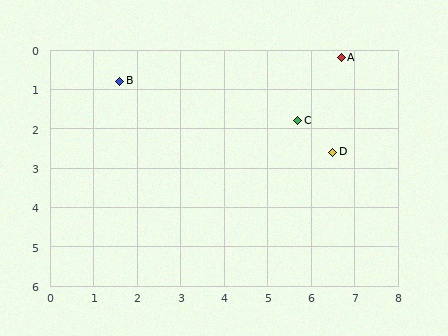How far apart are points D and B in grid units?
Points D and B are about 5.2 grid units apart.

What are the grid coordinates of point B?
Point B is at approximately (1.6, 0.8).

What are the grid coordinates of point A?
Point A is at approximately (6.7, 0.2).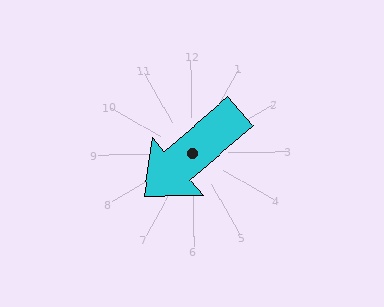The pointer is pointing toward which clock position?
Roughly 8 o'clock.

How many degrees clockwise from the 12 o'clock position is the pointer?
Approximately 230 degrees.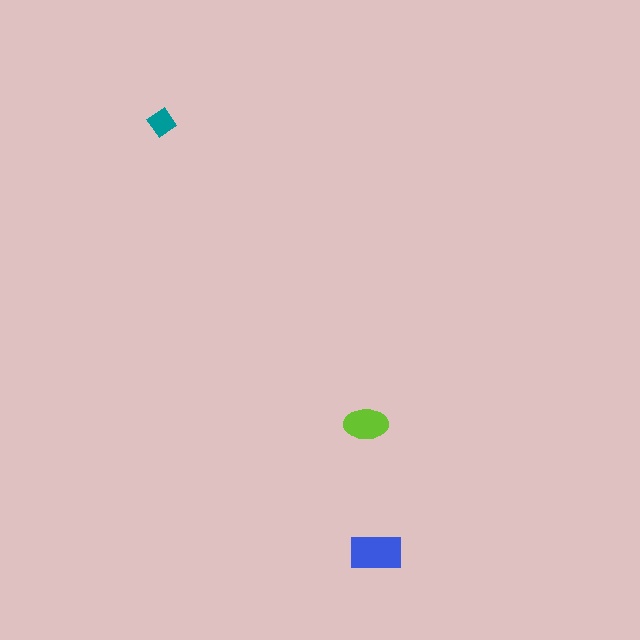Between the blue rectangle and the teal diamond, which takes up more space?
The blue rectangle.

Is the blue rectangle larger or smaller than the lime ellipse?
Larger.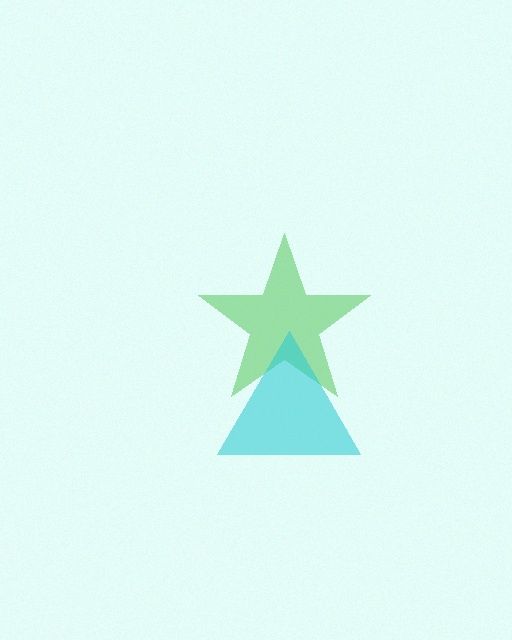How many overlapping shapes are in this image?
There are 2 overlapping shapes in the image.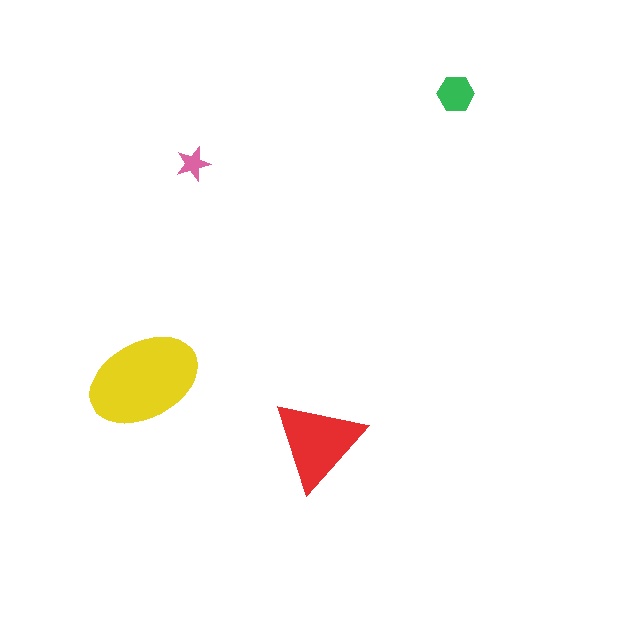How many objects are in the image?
There are 4 objects in the image.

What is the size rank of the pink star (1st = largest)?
4th.